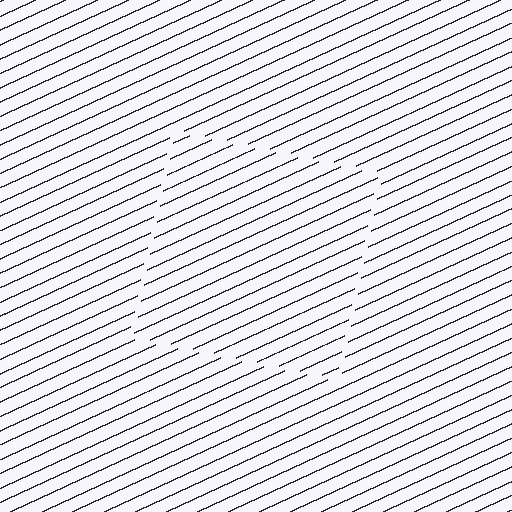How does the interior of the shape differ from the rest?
The interior of the shape contains the same grating, shifted by half a period — the contour is defined by the phase discontinuity where line-ends from the inner and outer gratings abut.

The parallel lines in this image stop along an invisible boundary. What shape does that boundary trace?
An illusory square. The interior of the shape contains the same grating, shifted by half a period — the contour is defined by the phase discontinuity where line-ends from the inner and outer gratings abut.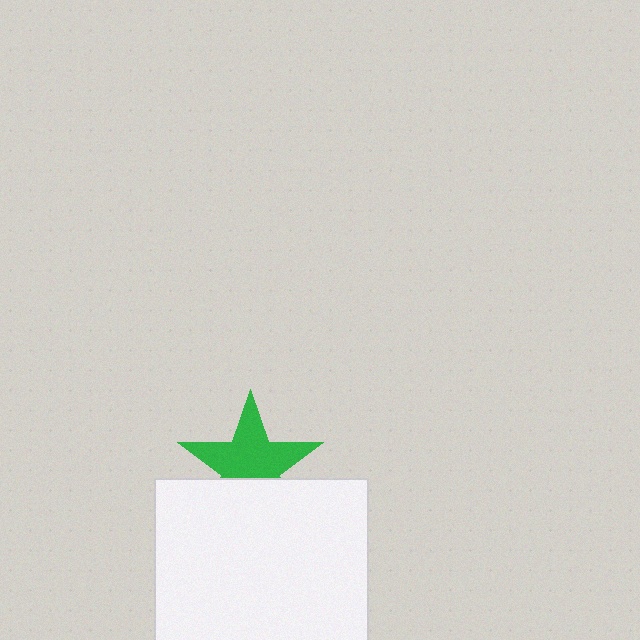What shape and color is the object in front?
The object in front is a white square.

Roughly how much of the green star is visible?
Most of it is visible (roughly 66%).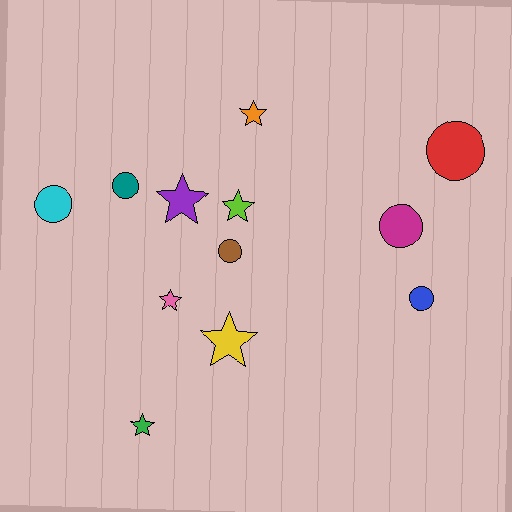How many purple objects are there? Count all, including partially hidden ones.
There is 1 purple object.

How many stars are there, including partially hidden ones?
There are 6 stars.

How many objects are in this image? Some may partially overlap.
There are 12 objects.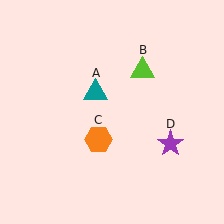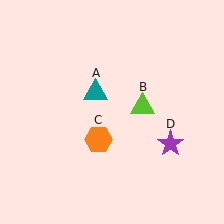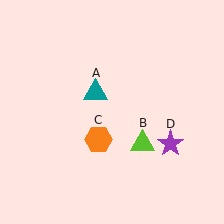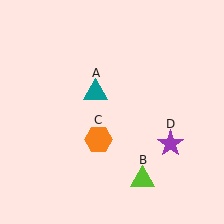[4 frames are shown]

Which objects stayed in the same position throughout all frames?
Teal triangle (object A) and orange hexagon (object C) and purple star (object D) remained stationary.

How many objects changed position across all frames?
1 object changed position: lime triangle (object B).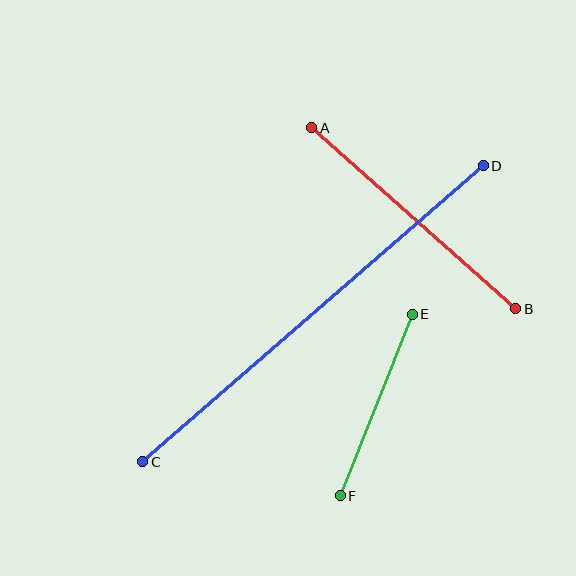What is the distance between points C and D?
The distance is approximately 451 pixels.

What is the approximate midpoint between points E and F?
The midpoint is at approximately (376, 405) pixels.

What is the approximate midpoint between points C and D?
The midpoint is at approximately (313, 314) pixels.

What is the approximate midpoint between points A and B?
The midpoint is at approximately (414, 218) pixels.